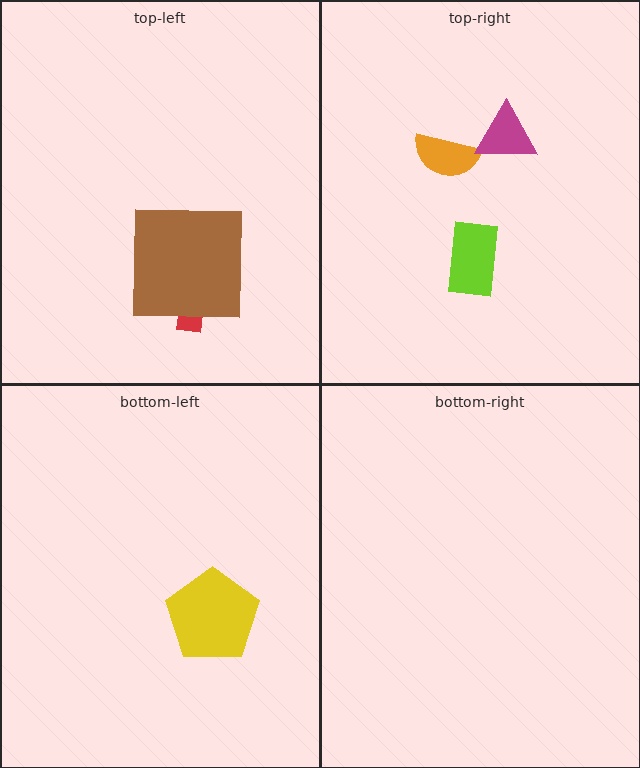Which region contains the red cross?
The top-left region.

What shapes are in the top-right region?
The lime rectangle, the orange semicircle, the magenta triangle.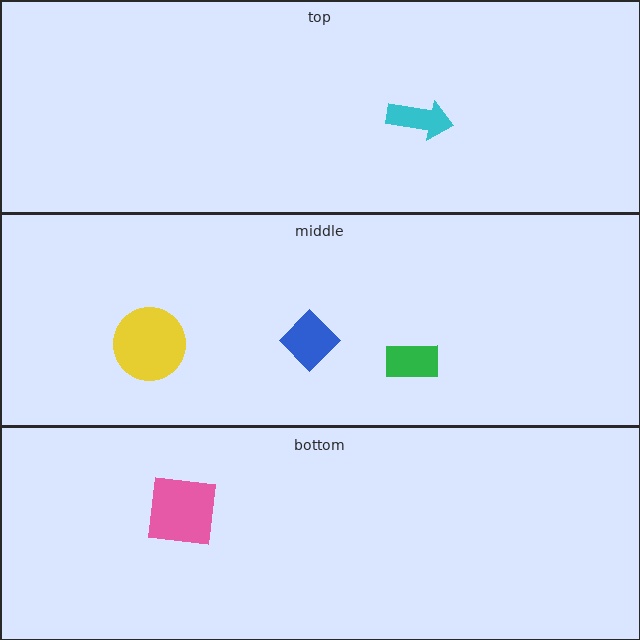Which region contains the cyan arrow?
The top region.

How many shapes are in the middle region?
3.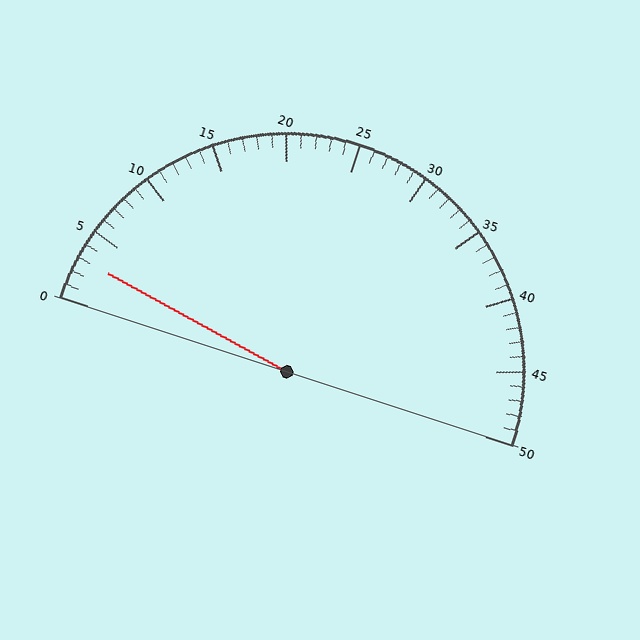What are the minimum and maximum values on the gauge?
The gauge ranges from 0 to 50.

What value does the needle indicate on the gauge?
The needle indicates approximately 3.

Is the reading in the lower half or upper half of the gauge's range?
The reading is in the lower half of the range (0 to 50).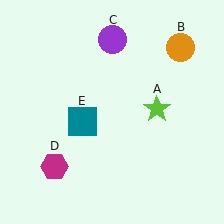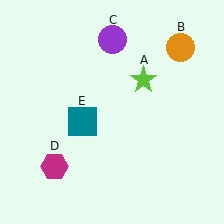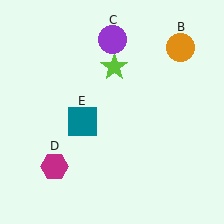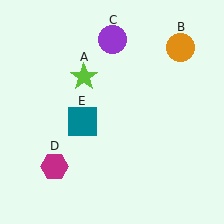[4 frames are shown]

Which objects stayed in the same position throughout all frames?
Orange circle (object B) and purple circle (object C) and magenta hexagon (object D) and teal square (object E) remained stationary.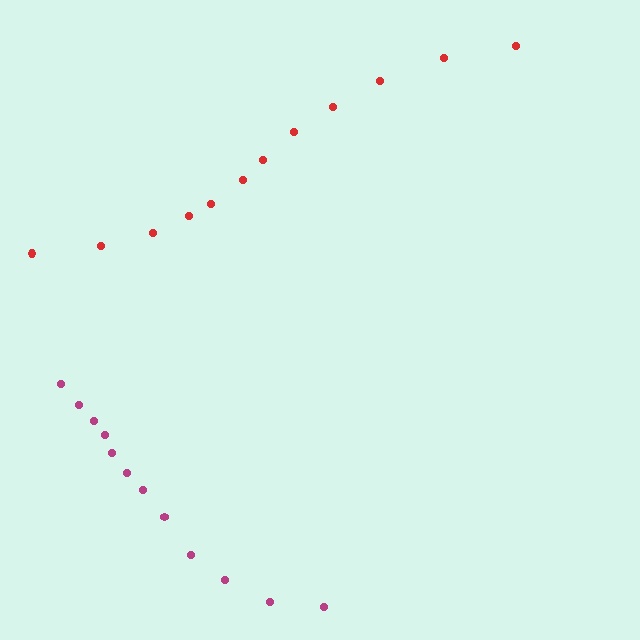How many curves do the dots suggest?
There are 2 distinct paths.